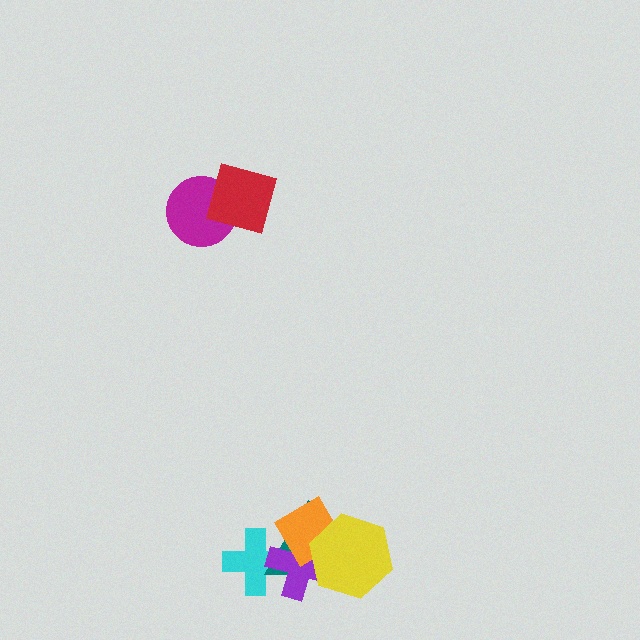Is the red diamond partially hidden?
No, no other shape covers it.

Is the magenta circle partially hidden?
Yes, it is partially covered by another shape.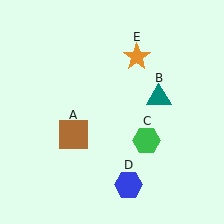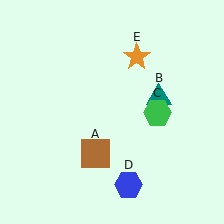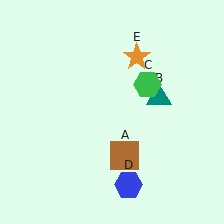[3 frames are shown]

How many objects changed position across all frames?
2 objects changed position: brown square (object A), green hexagon (object C).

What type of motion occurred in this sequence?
The brown square (object A), green hexagon (object C) rotated counterclockwise around the center of the scene.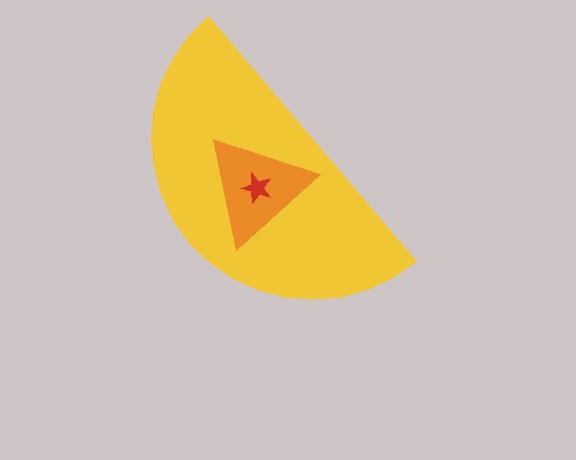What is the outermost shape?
The yellow semicircle.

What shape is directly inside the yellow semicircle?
The orange triangle.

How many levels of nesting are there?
3.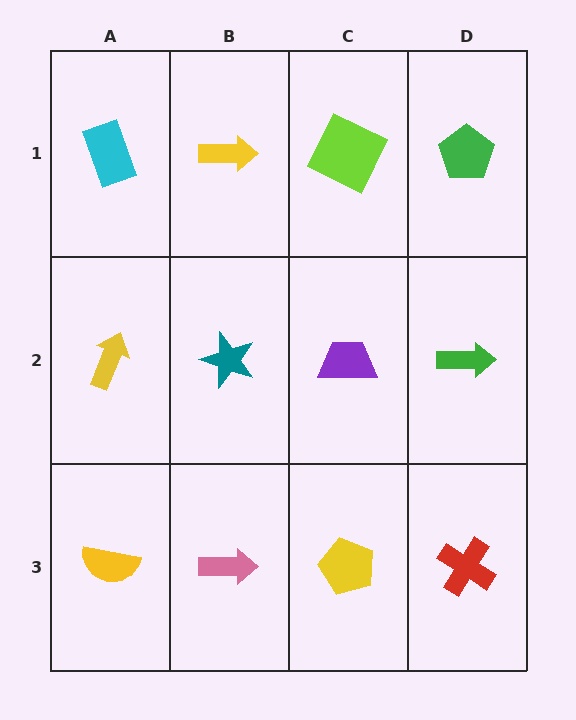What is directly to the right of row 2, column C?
A green arrow.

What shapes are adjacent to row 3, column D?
A green arrow (row 2, column D), a yellow pentagon (row 3, column C).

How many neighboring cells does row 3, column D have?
2.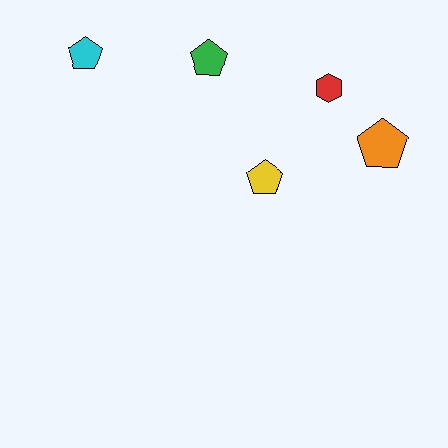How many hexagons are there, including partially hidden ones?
There is 1 hexagon.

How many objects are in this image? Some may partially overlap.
There are 5 objects.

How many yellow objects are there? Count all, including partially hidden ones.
There is 1 yellow object.